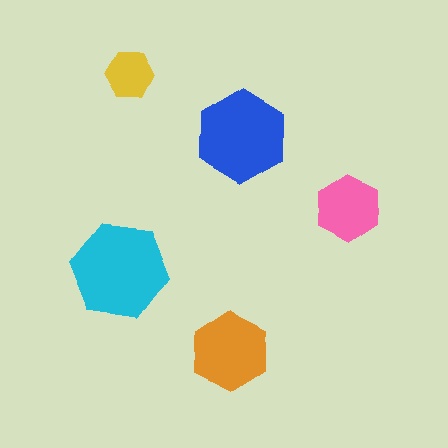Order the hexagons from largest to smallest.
the cyan one, the blue one, the orange one, the pink one, the yellow one.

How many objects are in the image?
There are 5 objects in the image.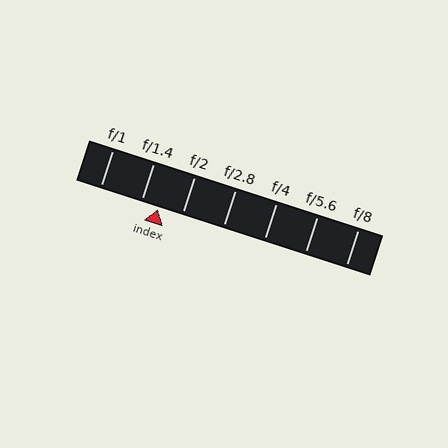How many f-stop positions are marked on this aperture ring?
There are 7 f-stop positions marked.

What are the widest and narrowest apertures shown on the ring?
The widest aperture shown is f/1 and the narrowest is f/8.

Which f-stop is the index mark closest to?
The index mark is closest to f/1.4.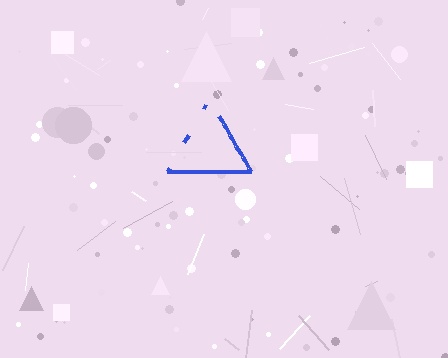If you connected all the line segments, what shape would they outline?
They would outline a triangle.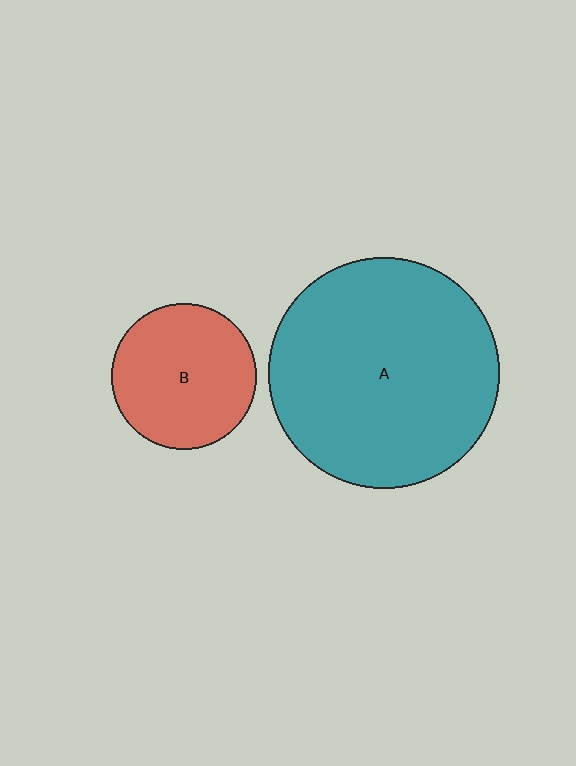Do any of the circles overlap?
No, none of the circles overlap.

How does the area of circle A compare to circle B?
Approximately 2.5 times.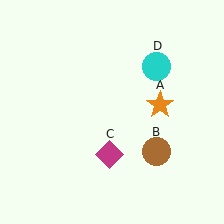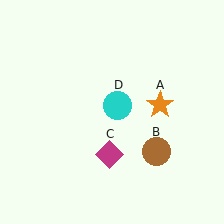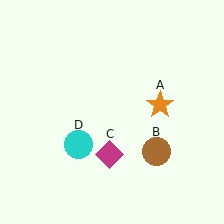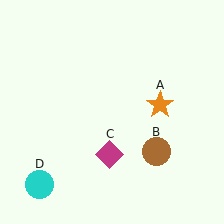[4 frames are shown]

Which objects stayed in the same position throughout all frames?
Orange star (object A) and brown circle (object B) and magenta diamond (object C) remained stationary.